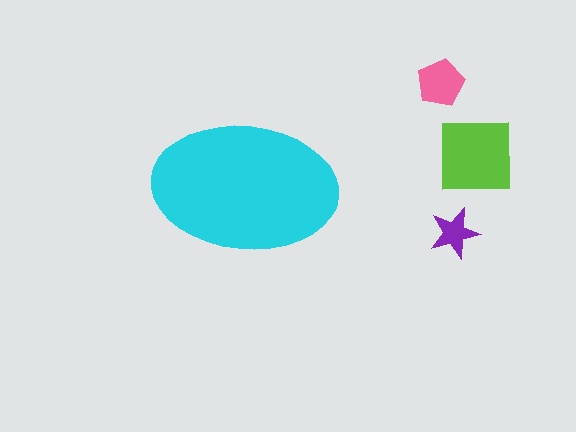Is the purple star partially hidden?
No, the purple star is fully visible.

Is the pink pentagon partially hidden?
No, the pink pentagon is fully visible.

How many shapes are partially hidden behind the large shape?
0 shapes are partially hidden.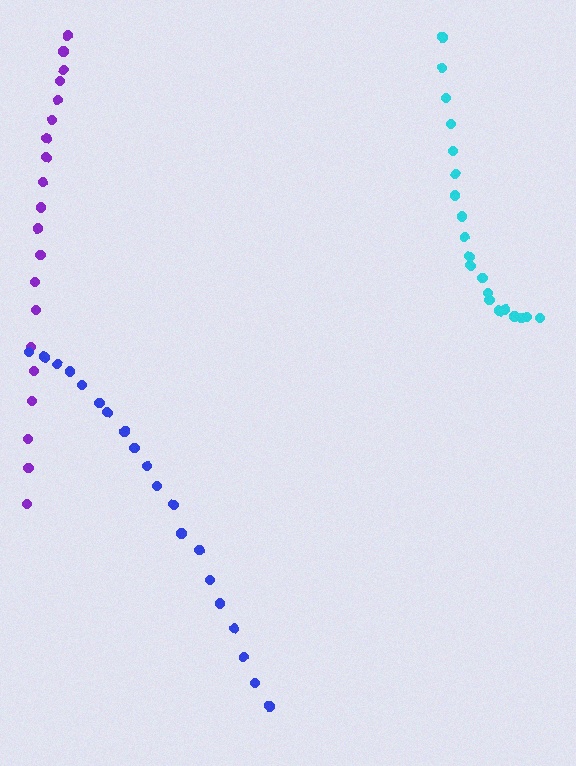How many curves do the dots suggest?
There are 3 distinct paths.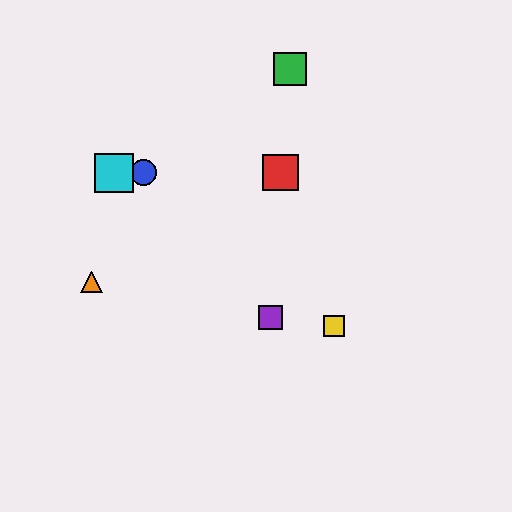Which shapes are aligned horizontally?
The red square, the blue circle, the cyan square are aligned horizontally.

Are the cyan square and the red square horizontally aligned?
Yes, both are at y≈173.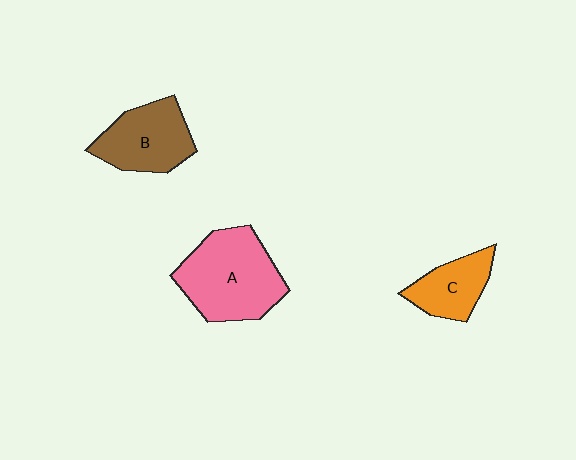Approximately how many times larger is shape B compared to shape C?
Approximately 1.4 times.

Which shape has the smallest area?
Shape C (orange).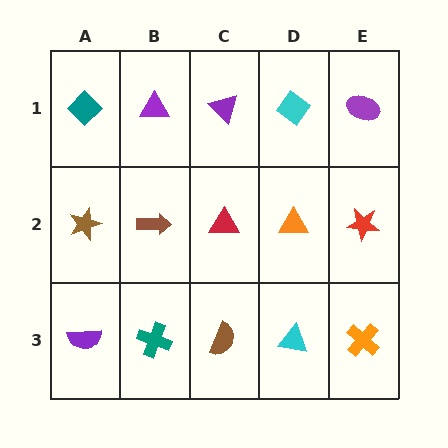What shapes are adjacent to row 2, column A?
A teal diamond (row 1, column A), a purple semicircle (row 3, column A), a brown arrow (row 2, column B).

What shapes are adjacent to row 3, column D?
An orange triangle (row 2, column D), a brown semicircle (row 3, column C), an orange cross (row 3, column E).